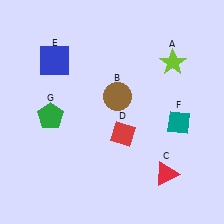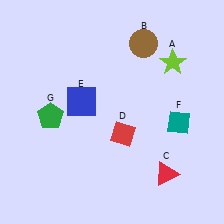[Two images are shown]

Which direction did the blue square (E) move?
The blue square (E) moved down.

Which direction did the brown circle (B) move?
The brown circle (B) moved up.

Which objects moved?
The objects that moved are: the brown circle (B), the blue square (E).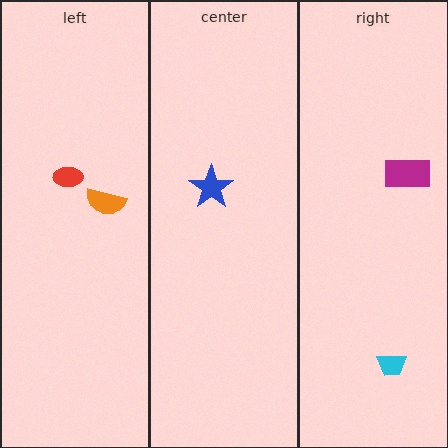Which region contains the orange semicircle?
The left region.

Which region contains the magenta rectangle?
The right region.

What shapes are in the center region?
The blue star.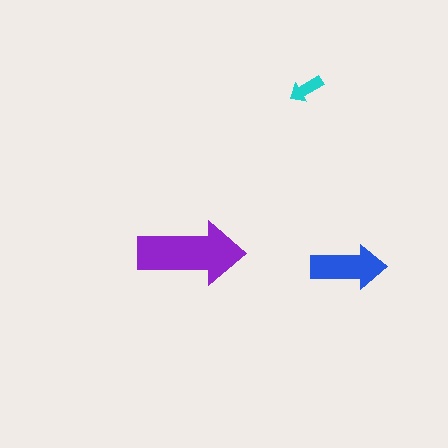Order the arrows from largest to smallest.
the purple one, the blue one, the cyan one.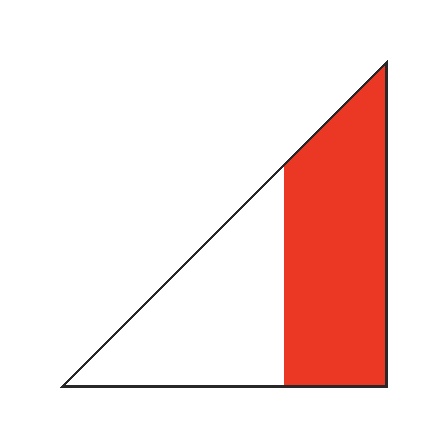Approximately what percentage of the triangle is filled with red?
Approximately 55%.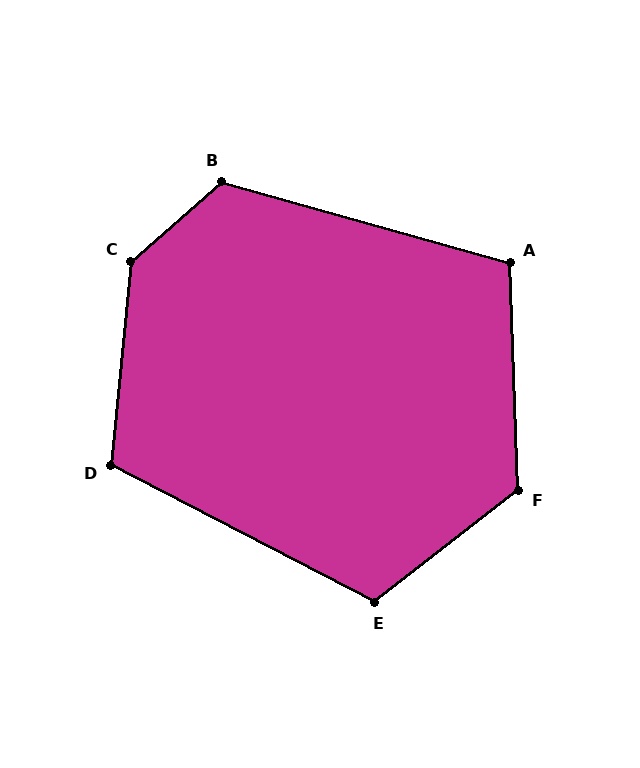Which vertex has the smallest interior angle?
A, at approximately 108 degrees.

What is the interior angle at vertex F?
Approximately 126 degrees (obtuse).